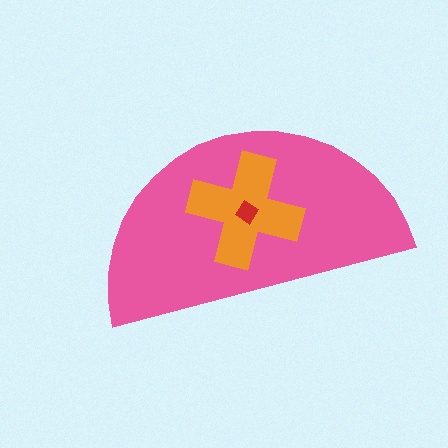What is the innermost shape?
The red diamond.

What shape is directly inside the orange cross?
The red diamond.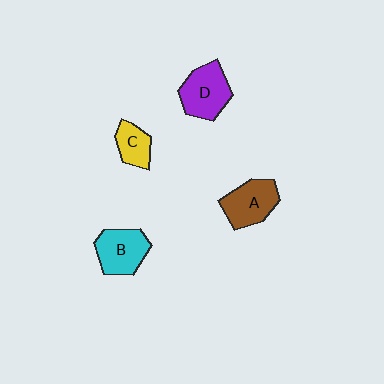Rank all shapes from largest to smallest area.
From largest to smallest: D (purple), B (cyan), A (brown), C (yellow).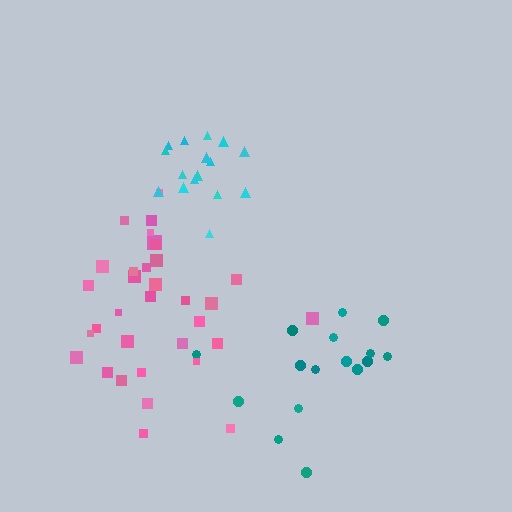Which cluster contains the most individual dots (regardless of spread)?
Pink (33).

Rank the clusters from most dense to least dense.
cyan, pink, teal.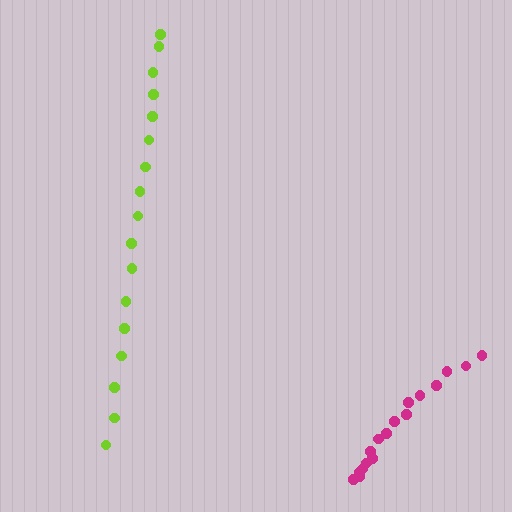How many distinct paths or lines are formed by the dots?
There are 2 distinct paths.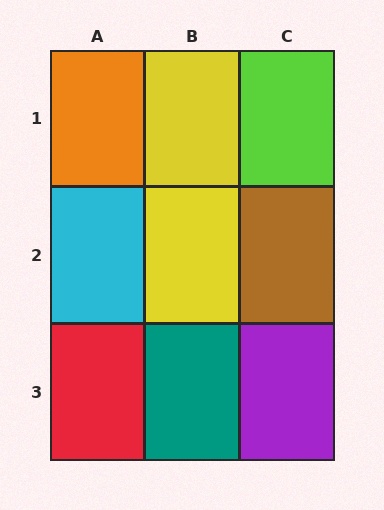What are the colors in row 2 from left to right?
Cyan, yellow, brown.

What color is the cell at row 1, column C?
Lime.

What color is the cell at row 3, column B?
Teal.